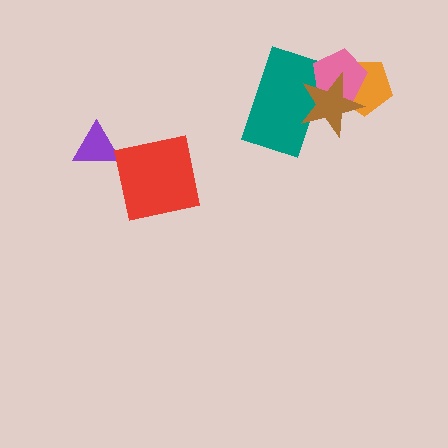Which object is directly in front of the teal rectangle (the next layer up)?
The pink pentagon is directly in front of the teal rectangle.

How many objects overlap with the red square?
0 objects overlap with the red square.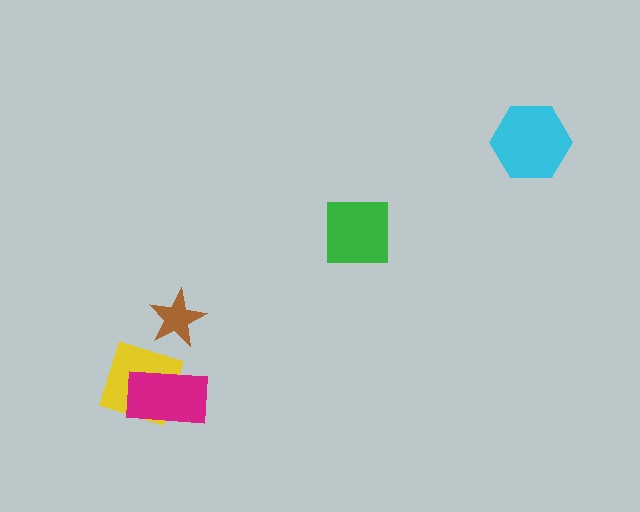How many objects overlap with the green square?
0 objects overlap with the green square.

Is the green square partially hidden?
No, no other shape covers it.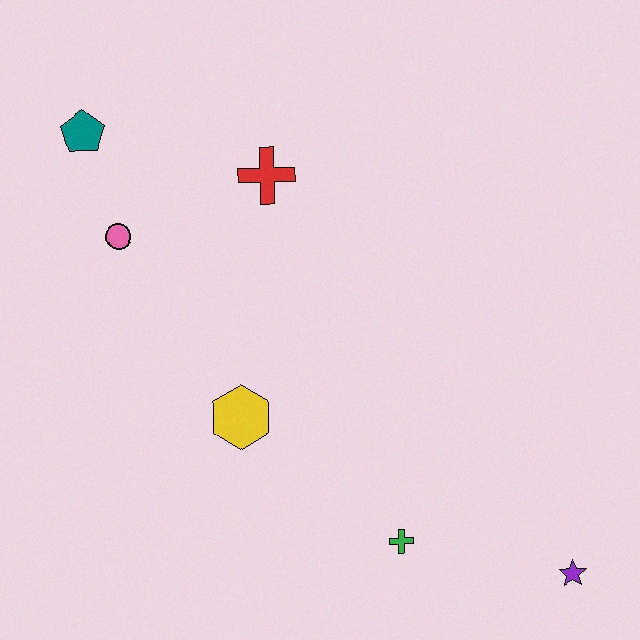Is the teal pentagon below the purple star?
No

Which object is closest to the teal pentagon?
The pink circle is closest to the teal pentagon.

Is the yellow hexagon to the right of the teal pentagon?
Yes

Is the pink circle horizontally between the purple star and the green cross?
No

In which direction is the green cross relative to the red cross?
The green cross is below the red cross.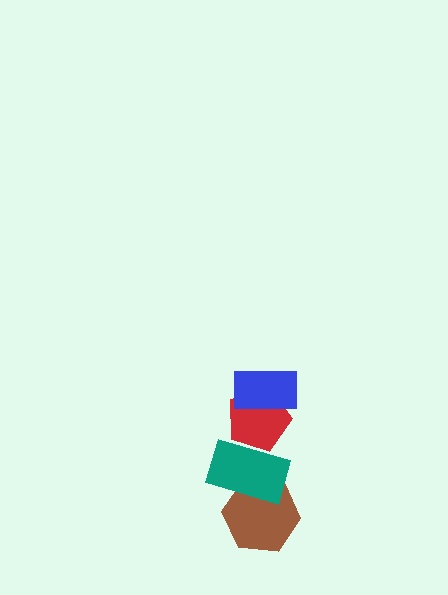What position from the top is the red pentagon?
The red pentagon is 2nd from the top.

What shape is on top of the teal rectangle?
The red pentagon is on top of the teal rectangle.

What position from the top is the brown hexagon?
The brown hexagon is 4th from the top.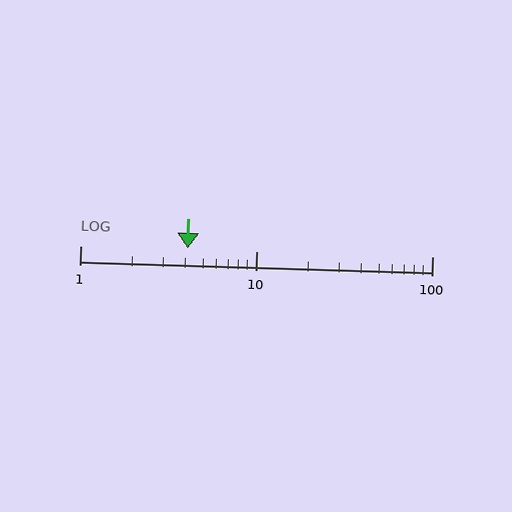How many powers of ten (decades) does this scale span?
The scale spans 2 decades, from 1 to 100.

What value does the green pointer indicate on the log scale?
The pointer indicates approximately 4.1.